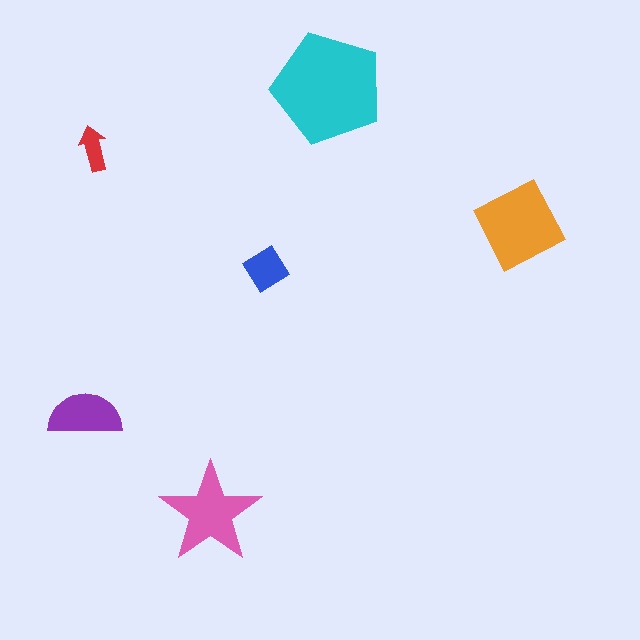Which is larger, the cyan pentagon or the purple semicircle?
The cyan pentagon.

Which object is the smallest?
The red arrow.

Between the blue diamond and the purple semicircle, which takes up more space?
The purple semicircle.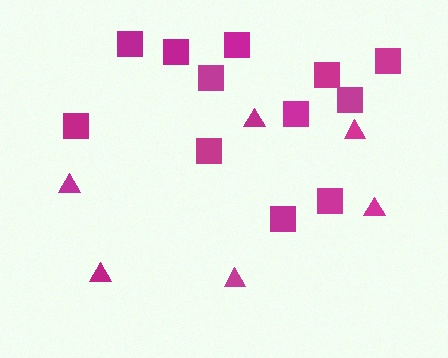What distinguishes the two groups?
There are 2 groups: one group of triangles (6) and one group of squares (12).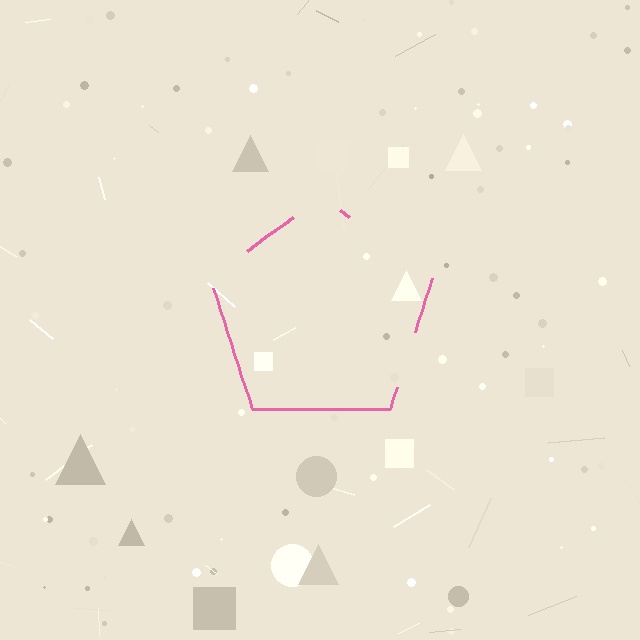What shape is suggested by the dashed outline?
The dashed outline suggests a pentagon.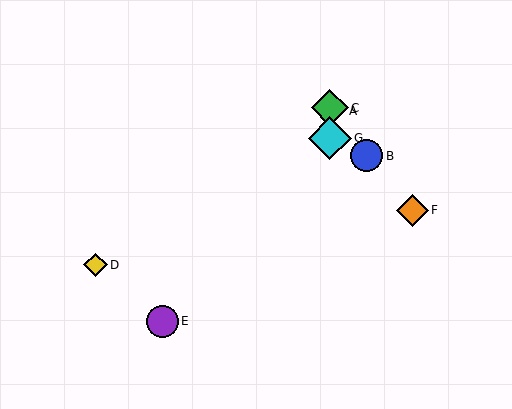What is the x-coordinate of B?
Object B is at x≈366.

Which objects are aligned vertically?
Objects A, C, G are aligned vertically.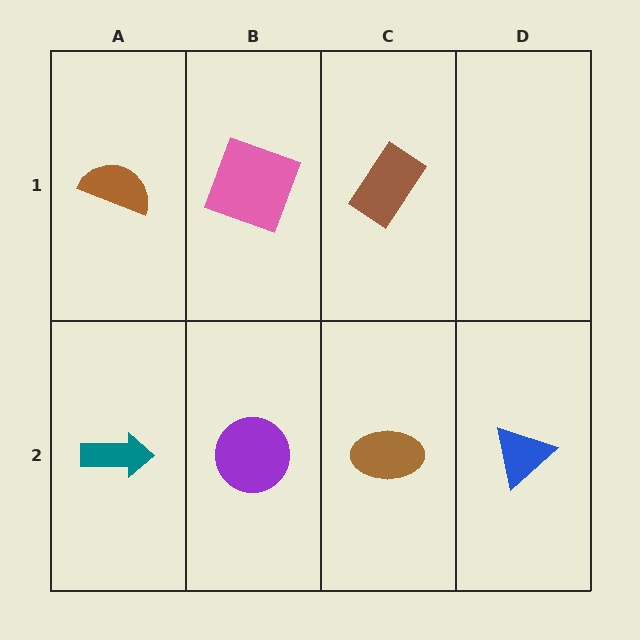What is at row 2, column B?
A purple circle.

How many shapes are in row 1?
3 shapes.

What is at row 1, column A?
A brown semicircle.